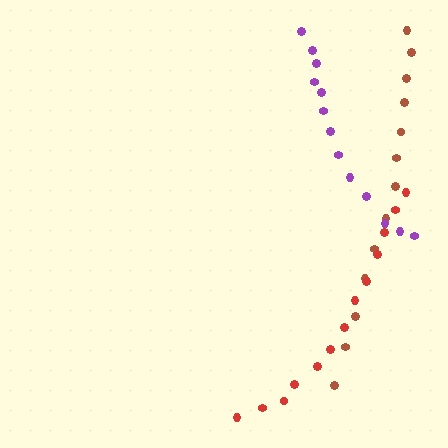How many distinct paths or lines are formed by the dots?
There are 3 distinct paths.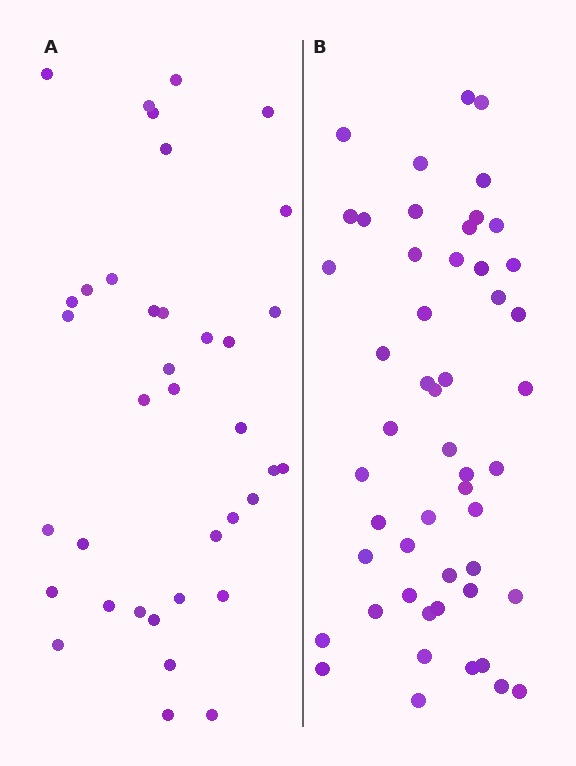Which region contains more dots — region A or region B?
Region B (the right region) has more dots.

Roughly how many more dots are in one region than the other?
Region B has approximately 15 more dots than region A.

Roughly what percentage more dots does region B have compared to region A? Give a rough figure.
About 40% more.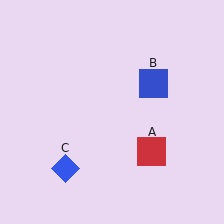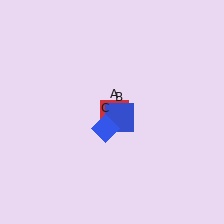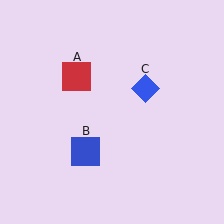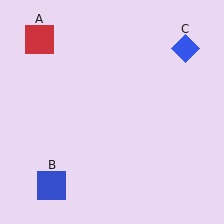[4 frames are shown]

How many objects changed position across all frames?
3 objects changed position: red square (object A), blue square (object B), blue diamond (object C).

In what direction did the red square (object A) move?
The red square (object A) moved up and to the left.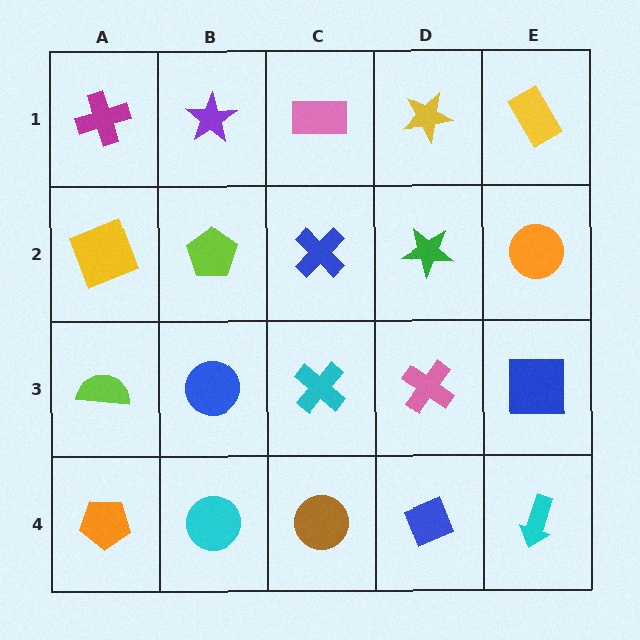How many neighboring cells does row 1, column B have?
3.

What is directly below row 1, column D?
A green star.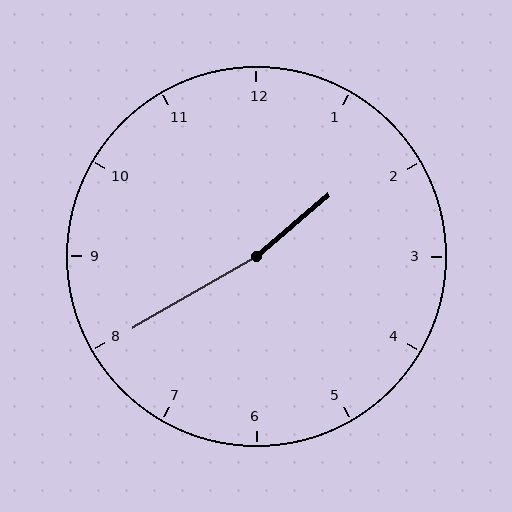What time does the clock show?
1:40.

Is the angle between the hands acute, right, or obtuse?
It is obtuse.